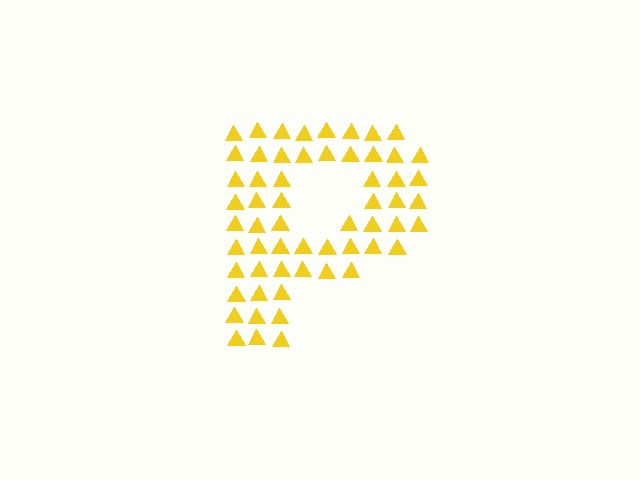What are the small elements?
The small elements are triangles.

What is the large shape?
The large shape is the letter P.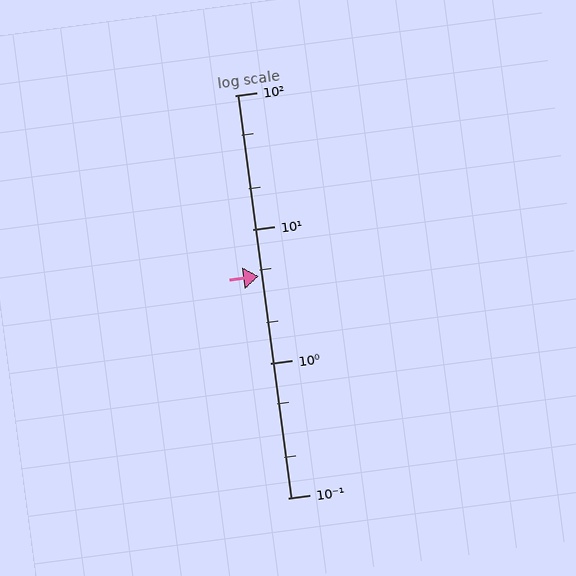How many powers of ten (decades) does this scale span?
The scale spans 3 decades, from 0.1 to 100.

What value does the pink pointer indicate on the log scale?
The pointer indicates approximately 4.5.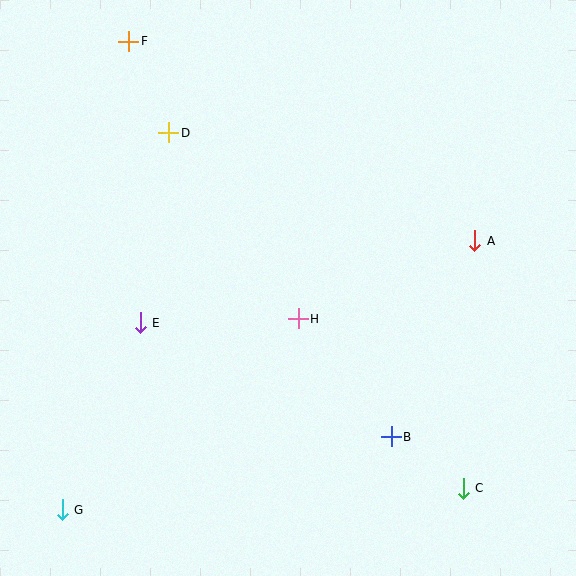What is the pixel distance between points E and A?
The distance between E and A is 345 pixels.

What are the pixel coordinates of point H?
Point H is at (298, 319).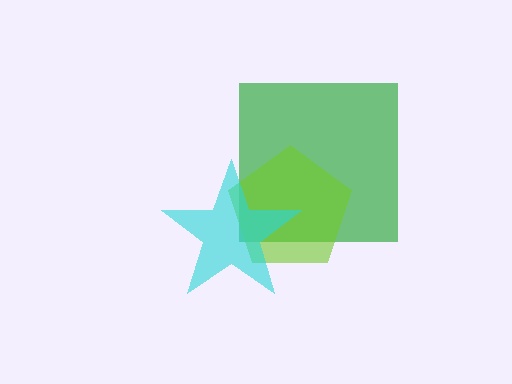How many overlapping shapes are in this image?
There are 3 overlapping shapes in the image.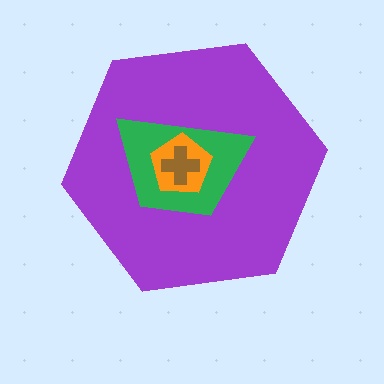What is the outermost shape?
The purple hexagon.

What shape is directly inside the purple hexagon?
The green trapezoid.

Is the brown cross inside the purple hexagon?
Yes.